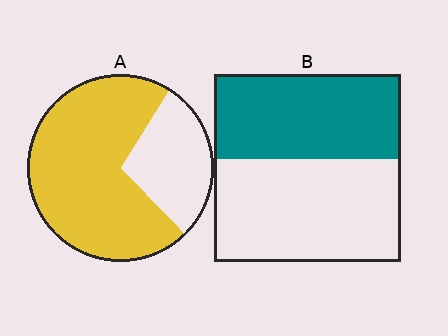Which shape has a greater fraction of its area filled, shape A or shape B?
Shape A.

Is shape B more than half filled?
No.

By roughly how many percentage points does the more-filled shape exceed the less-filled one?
By roughly 25 percentage points (A over B).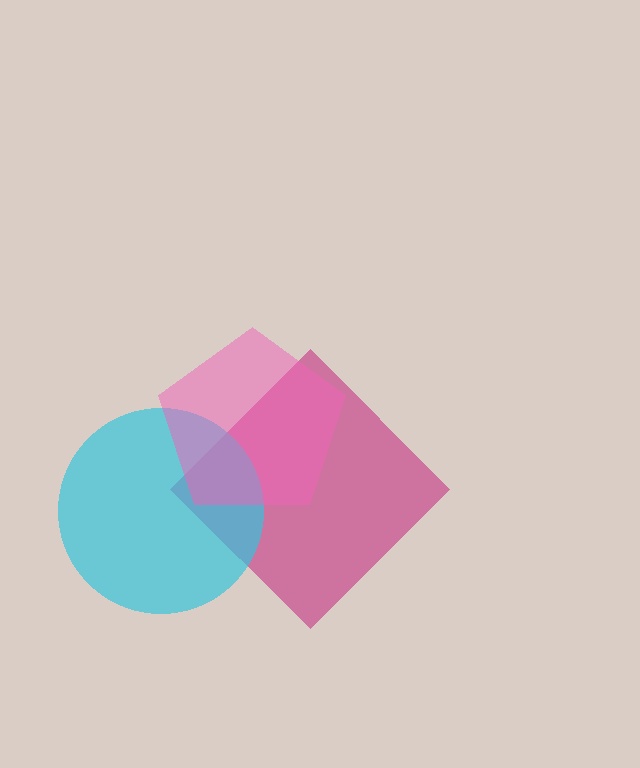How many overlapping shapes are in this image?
There are 3 overlapping shapes in the image.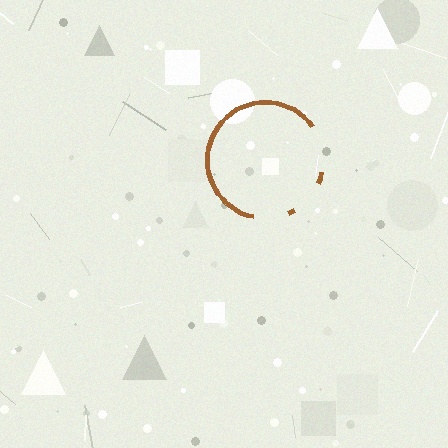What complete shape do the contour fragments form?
The contour fragments form a circle.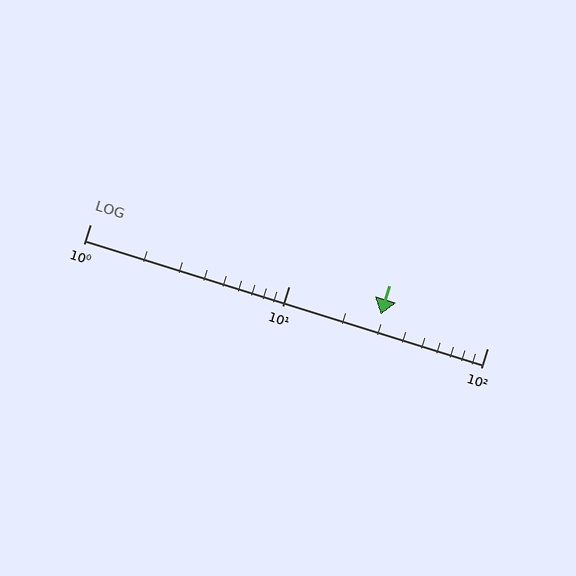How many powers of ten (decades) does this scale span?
The scale spans 2 decades, from 1 to 100.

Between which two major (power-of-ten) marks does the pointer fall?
The pointer is between 10 and 100.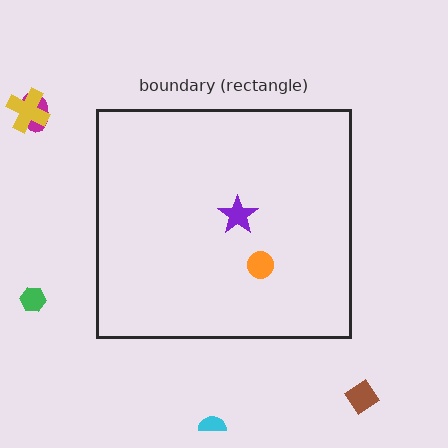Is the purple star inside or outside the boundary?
Inside.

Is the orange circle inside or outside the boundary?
Inside.